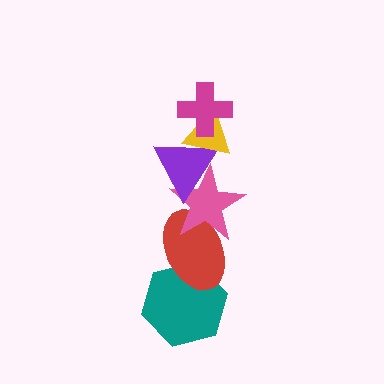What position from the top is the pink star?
The pink star is 4th from the top.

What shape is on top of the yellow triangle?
The magenta cross is on top of the yellow triangle.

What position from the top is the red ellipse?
The red ellipse is 5th from the top.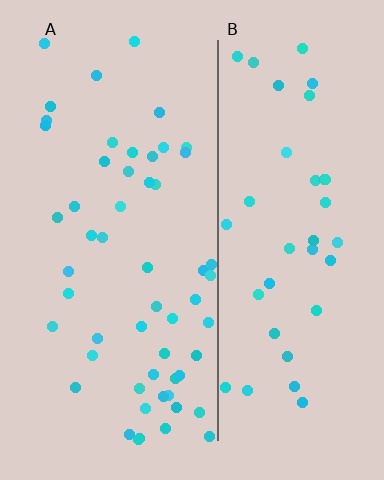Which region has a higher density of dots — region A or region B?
A (the left).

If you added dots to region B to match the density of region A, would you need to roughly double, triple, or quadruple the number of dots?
Approximately double.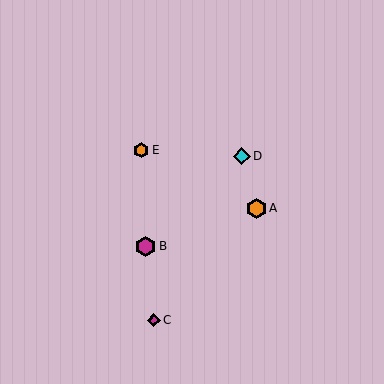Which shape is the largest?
The orange hexagon (labeled A) is the largest.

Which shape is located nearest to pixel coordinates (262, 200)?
The orange hexagon (labeled A) at (256, 208) is nearest to that location.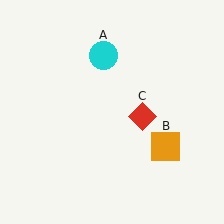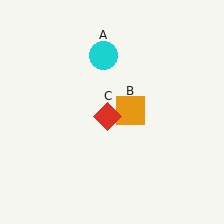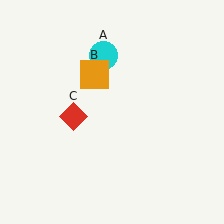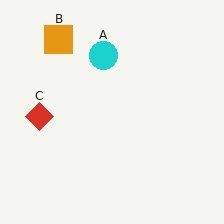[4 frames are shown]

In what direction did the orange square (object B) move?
The orange square (object B) moved up and to the left.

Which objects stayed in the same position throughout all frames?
Cyan circle (object A) remained stationary.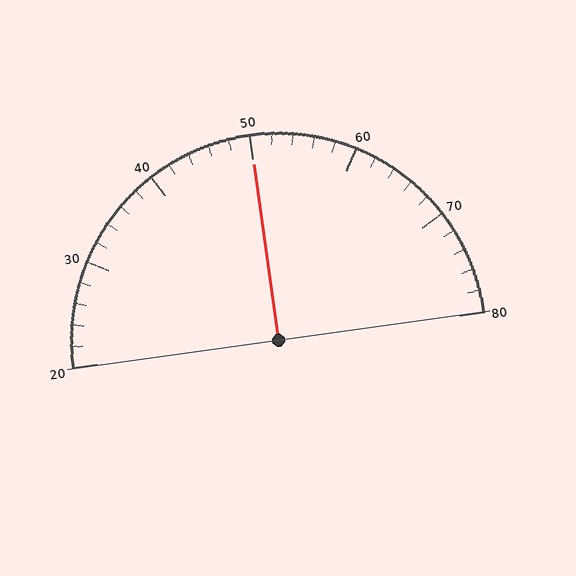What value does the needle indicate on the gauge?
The needle indicates approximately 50.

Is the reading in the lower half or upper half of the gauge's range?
The reading is in the upper half of the range (20 to 80).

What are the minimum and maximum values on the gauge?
The gauge ranges from 20 to 80.